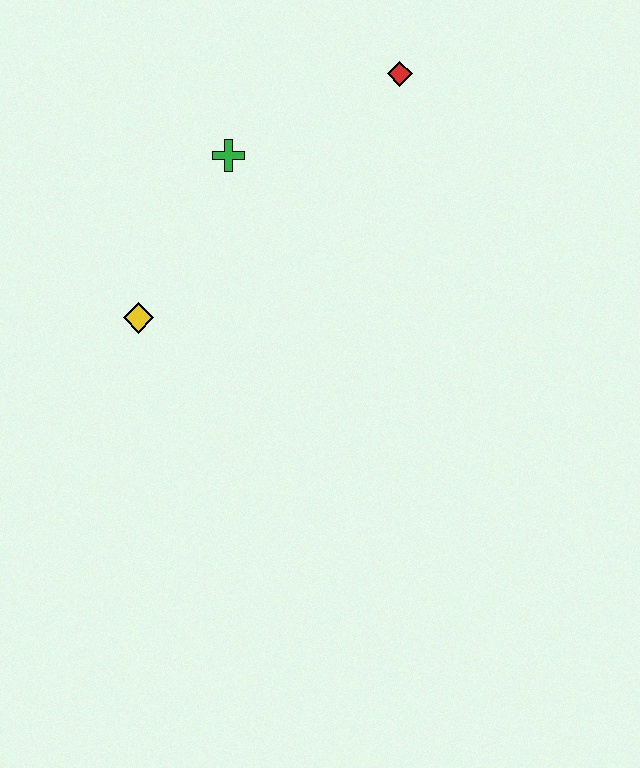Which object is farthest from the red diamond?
The yellow diamond is farthest from the red diamond.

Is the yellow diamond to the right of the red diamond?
No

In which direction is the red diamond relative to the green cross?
The red diamond is to the right of the green cross.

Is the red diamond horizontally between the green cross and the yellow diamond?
No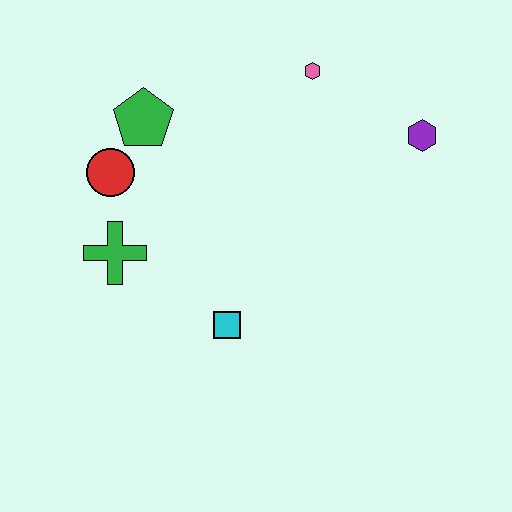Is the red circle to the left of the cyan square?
Yes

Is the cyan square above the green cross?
No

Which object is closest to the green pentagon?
The red circle is closest to the green pentagon.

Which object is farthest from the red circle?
The purple hexagon is farthest from the red circle.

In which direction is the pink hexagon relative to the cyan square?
The pink hexagon is above the cyan square.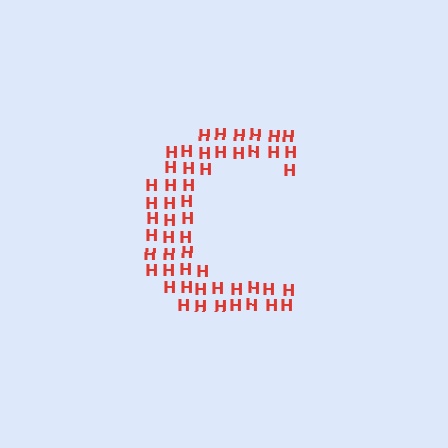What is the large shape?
The large shape is the letter C.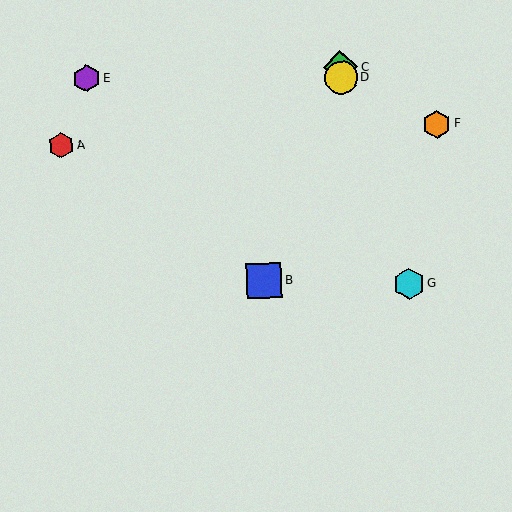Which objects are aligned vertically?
Objects C, D are aligned vertically.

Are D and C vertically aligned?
Yes, both are at x≈341.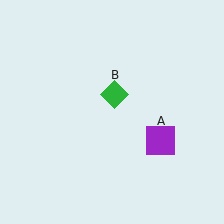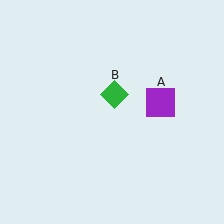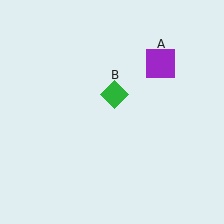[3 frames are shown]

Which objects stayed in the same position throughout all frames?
Green diamond (object B) remained stationary.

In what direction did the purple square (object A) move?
The purple square (object A) moved up.